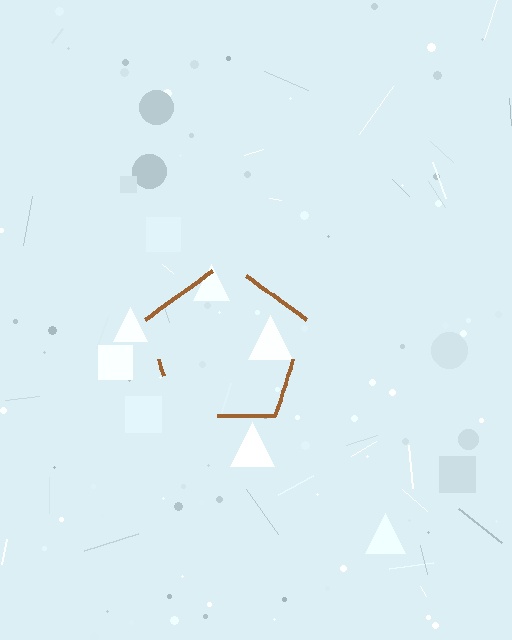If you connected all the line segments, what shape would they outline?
They would outline a pentagon.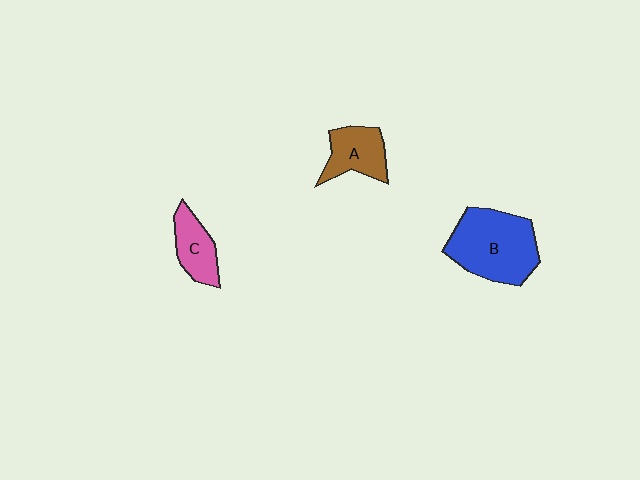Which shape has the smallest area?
Shape C (pink).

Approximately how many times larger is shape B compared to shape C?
Approximately 2.2 times.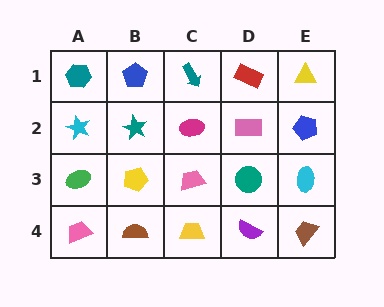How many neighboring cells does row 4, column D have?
3.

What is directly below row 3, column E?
A brown trapezoid.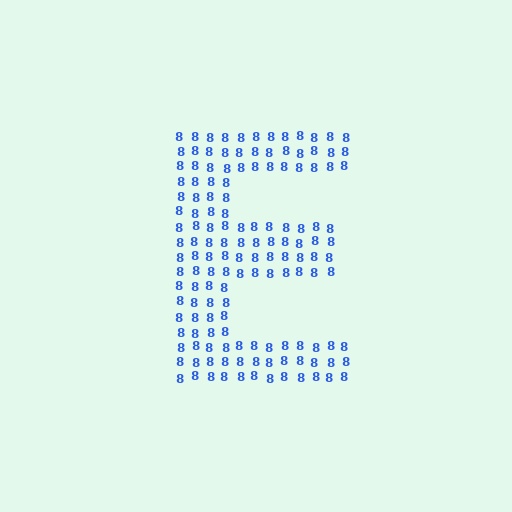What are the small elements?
The small elements are digit 8's.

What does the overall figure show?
The overall figure shows the letter E.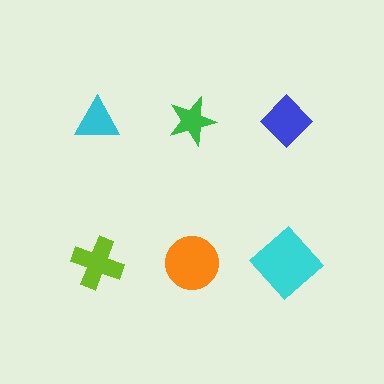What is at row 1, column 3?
A blue diamond.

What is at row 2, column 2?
An orange circle.